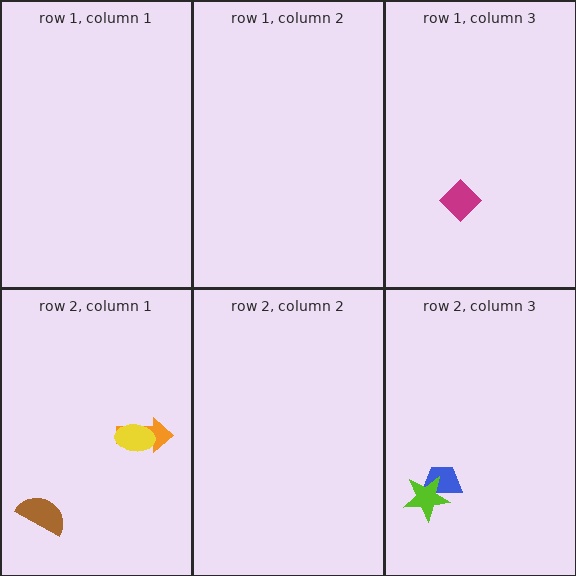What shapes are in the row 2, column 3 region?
The blue trapezoid, the lime star.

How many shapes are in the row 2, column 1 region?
3.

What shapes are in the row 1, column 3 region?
The magenta diamond.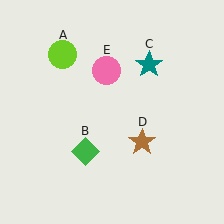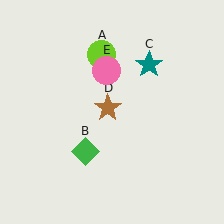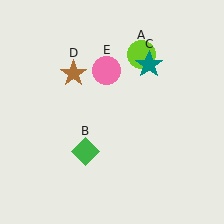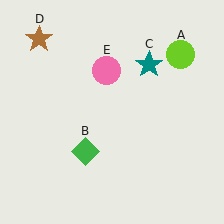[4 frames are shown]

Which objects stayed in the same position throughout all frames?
Green diamond (object B) and teal star (object C) and pink circle (object E) remained stationary.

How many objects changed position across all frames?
2 objects changed position: lime circle (object A), brown star (object D).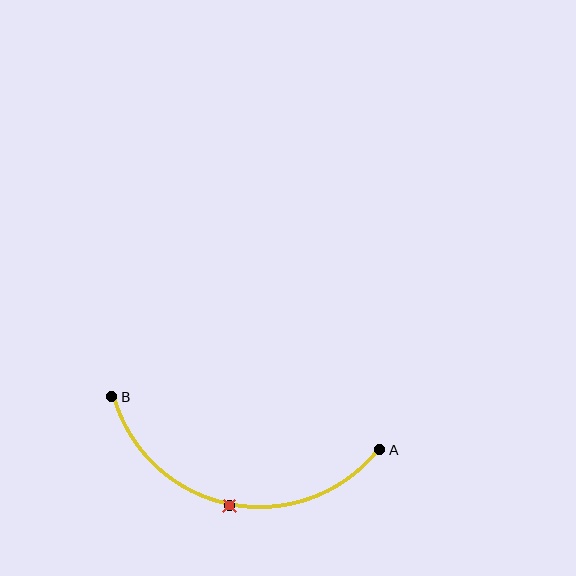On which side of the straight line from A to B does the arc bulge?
The arc bulges below the straight line connecting A and B.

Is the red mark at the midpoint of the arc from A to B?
Yes. The red mark lies on the arc at equal arc-length from both A and B — it is the arc midpoint.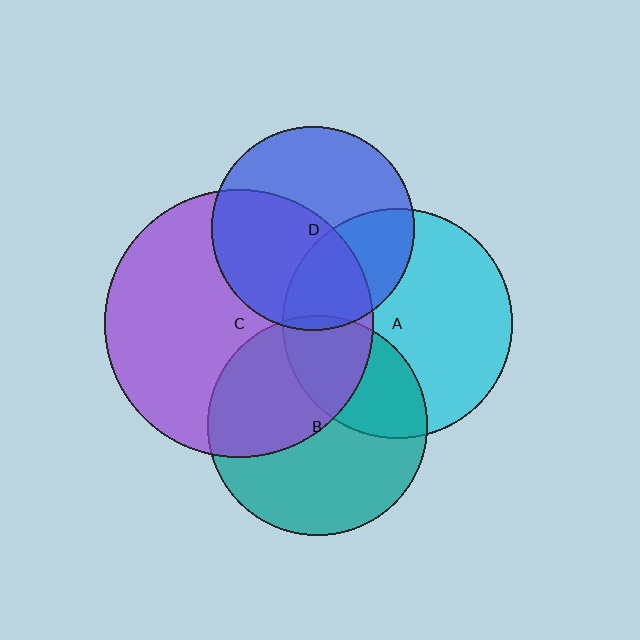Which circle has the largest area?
Circle C (purple).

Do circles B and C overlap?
Yes.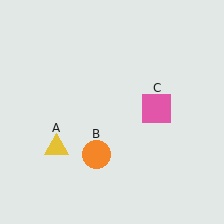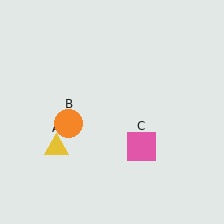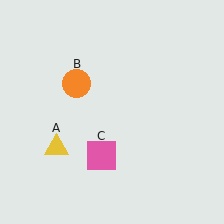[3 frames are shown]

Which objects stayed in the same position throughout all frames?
Yellow triangle (object A) remained stationary.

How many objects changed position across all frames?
2 objects changed position: orange circle (object B), pink square (object C).